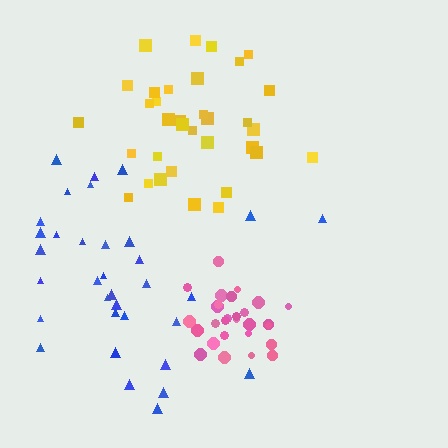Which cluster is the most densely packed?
Pink.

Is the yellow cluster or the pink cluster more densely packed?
Pink.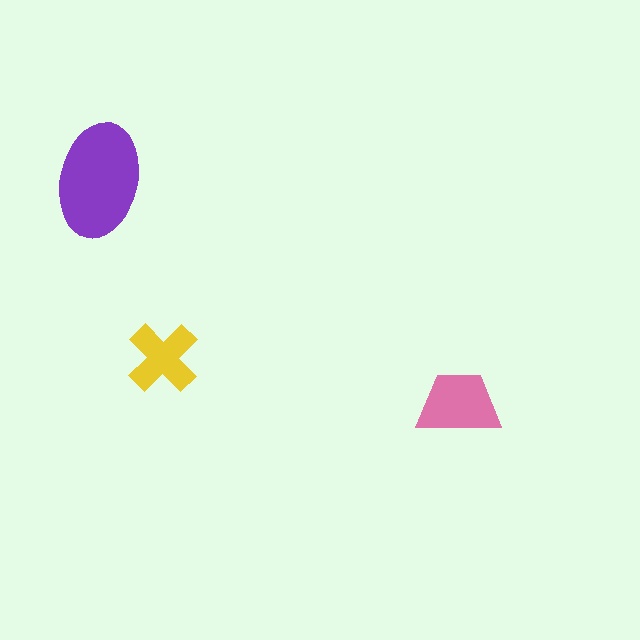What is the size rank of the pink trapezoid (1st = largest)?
2nd.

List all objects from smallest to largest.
The yellow cross, the pink trapezoid, the purple ellipse.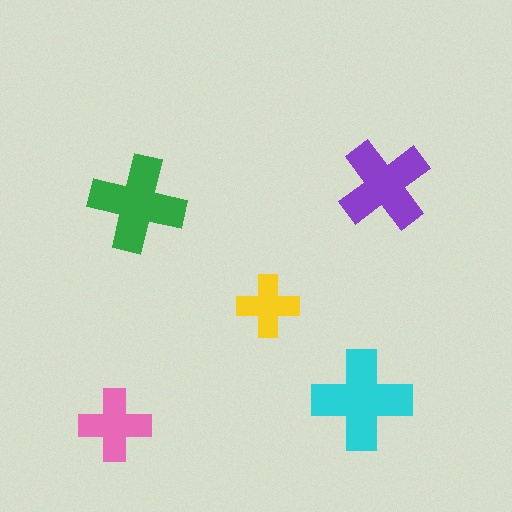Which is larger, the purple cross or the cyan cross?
The cyan one.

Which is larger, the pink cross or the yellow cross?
The pink one.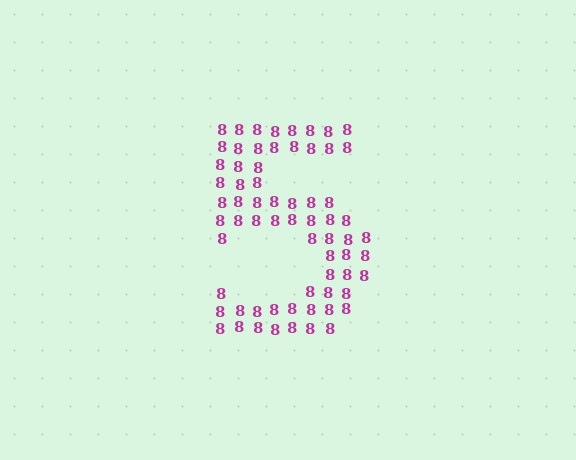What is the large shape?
The large shape is the digit 5.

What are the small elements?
The small elements are digit 8's.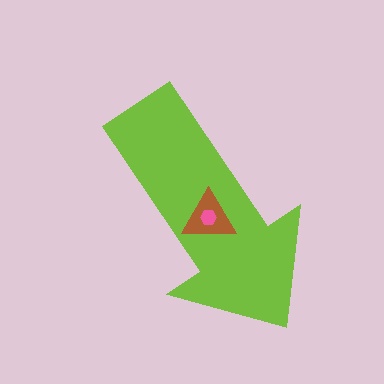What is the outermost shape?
The lime arrow.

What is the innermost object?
The pink hexagon.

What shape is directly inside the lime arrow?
The brown triangle.